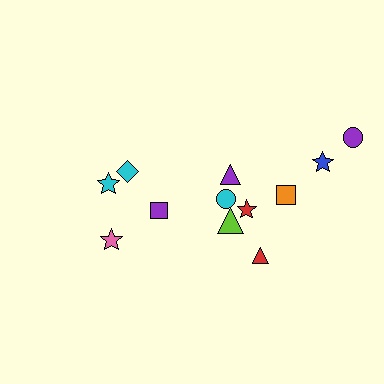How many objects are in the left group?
There are 4 objects.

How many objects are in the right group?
There are 8 objects.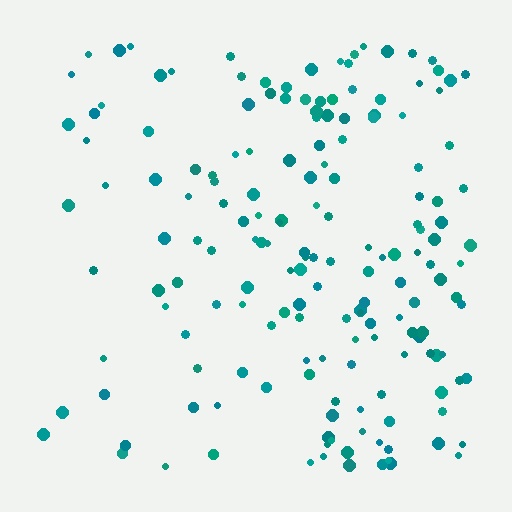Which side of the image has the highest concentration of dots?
The right.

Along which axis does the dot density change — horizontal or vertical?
Horizontal.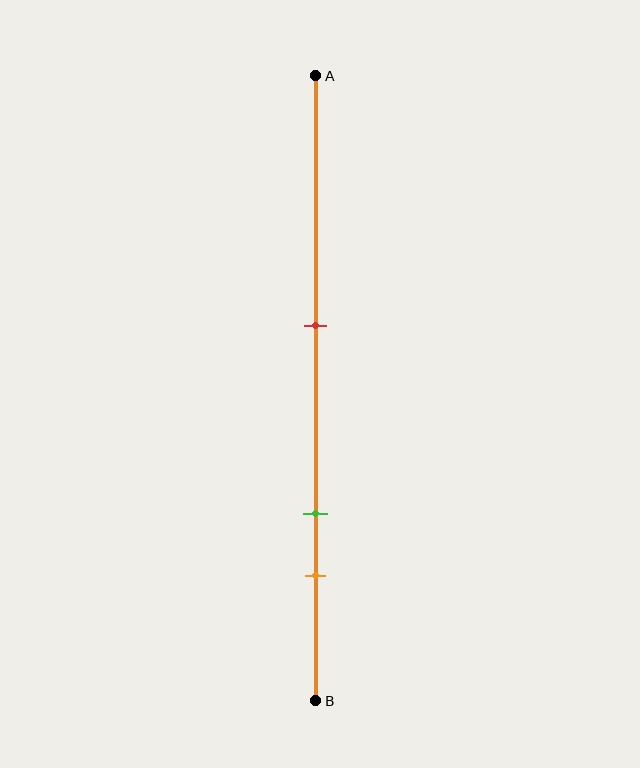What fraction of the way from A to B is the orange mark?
The orange mark is approximately 80% (0.8) of the way from A to B.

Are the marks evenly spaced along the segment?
No, the marks are not evenly spaced.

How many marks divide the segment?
There are 3 marks dividing the segment.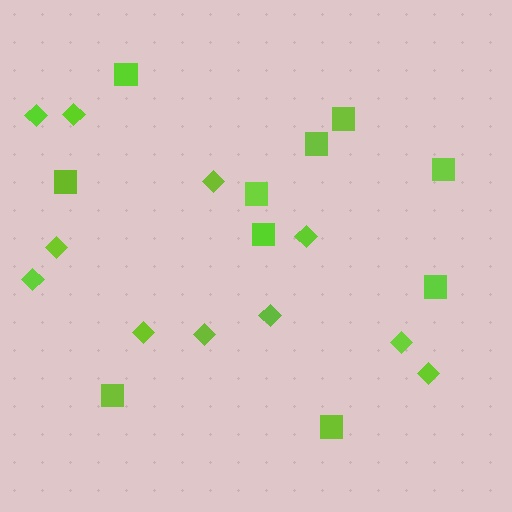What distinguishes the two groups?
There are 2 groups: one group of squares (10) and one group of diamonds (11).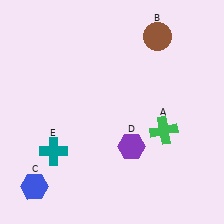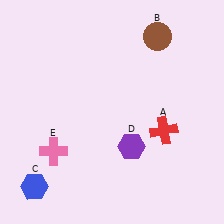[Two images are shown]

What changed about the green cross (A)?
In Image 1, A is green. In Image 2, it changed to red.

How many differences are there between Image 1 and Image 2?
There are 2 differences between the two images.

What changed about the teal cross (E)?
In Image 1, E is teal. In Image 2, it changed to pink.